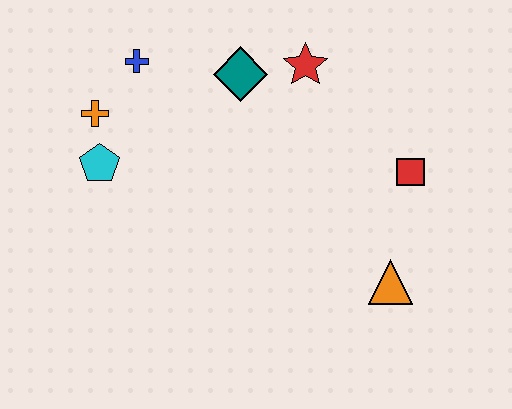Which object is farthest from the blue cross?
The orange triangle is farthest from the blue cross.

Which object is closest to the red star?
The teal diamond is closest to the red star.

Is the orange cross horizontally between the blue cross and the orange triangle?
No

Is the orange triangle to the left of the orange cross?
No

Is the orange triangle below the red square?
Yes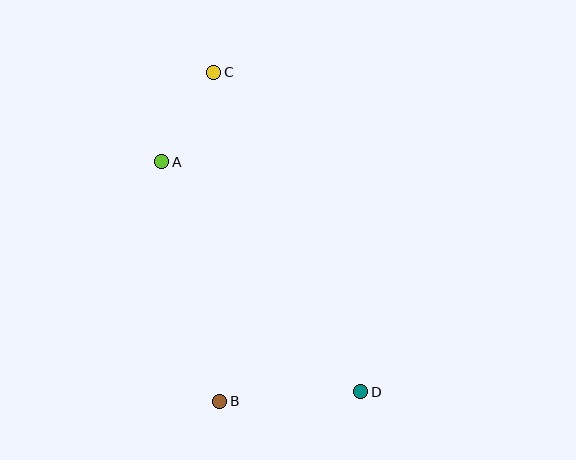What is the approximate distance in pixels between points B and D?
The distance between B and D is approximately 141 pixels.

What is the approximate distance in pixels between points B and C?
The distance between B and C is approximately 329 pixels.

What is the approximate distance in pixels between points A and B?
The distance between A and B is approximately 246 pixels.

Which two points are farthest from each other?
Points C and D are farthest from each other.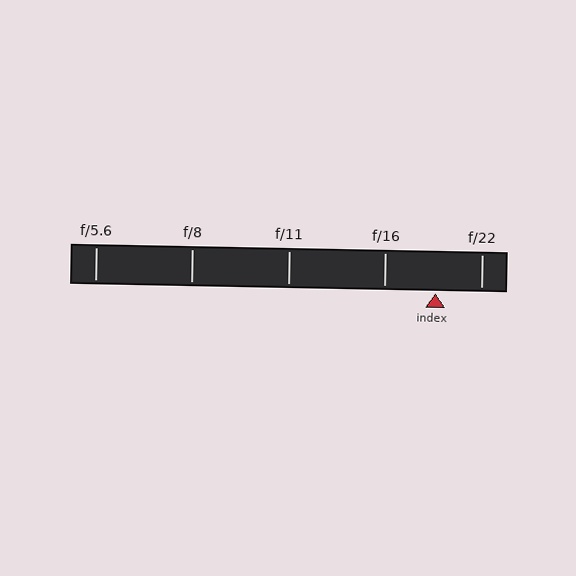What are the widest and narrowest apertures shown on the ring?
The widest aperture shown is f/5.6 and the narrowest is f/22.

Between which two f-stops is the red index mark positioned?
The index mark is between f/16 and f/22.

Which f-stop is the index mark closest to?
The index mark is closest to f/22.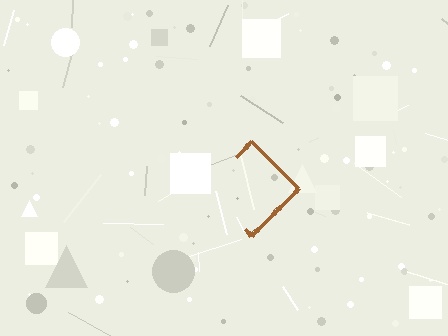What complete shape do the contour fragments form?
The contour fragments form a diamond.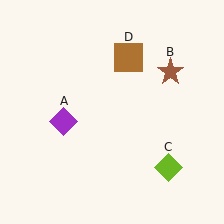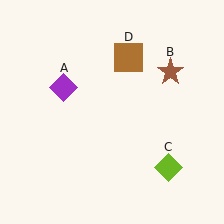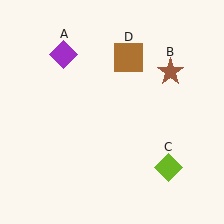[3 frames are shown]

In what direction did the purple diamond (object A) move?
The purple diamond (object A) moved up.